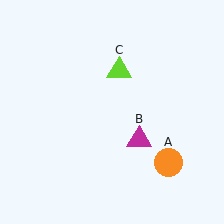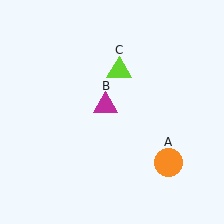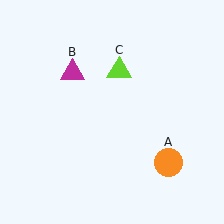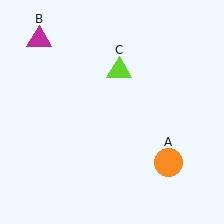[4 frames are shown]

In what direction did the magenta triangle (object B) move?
The magenta triangle (object B) moved up and to the left.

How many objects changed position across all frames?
1 object changed position: magenta triangle (object B).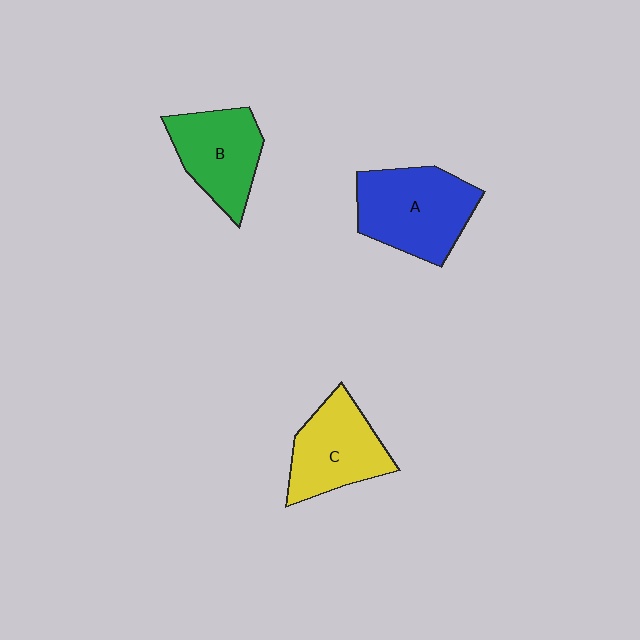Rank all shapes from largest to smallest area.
From largest to smallest: A (blue), C (yellow), B (green).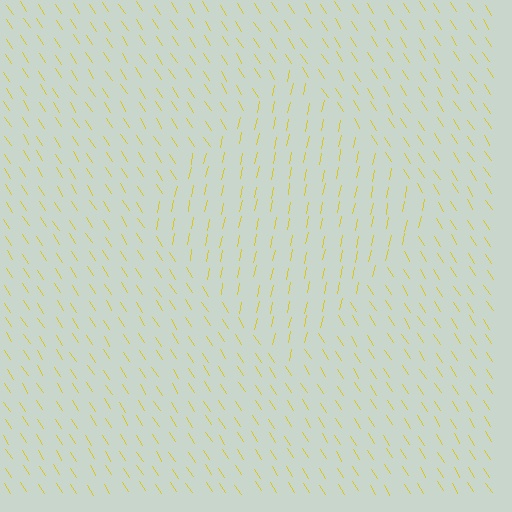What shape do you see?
I see a diamond.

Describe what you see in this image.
The image is filled with small yellow line segments. A diamond region in the image has lines oriented differently from the surrounding lines, creating a visible texture boundary.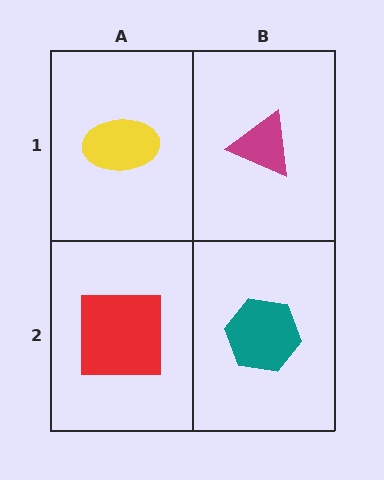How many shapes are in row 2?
2 shapes.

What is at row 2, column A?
A red square.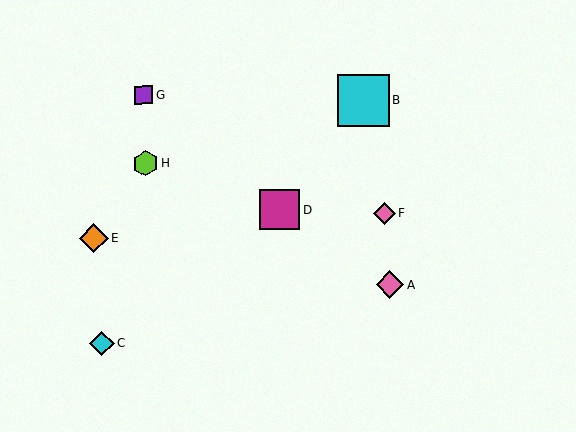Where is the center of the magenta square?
The center of the magenta square is at (279, 210).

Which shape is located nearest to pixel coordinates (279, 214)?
The magenta square (labeled D) at (279, 210) is nearest to that location.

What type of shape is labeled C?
Shape C is a cyan diamond.